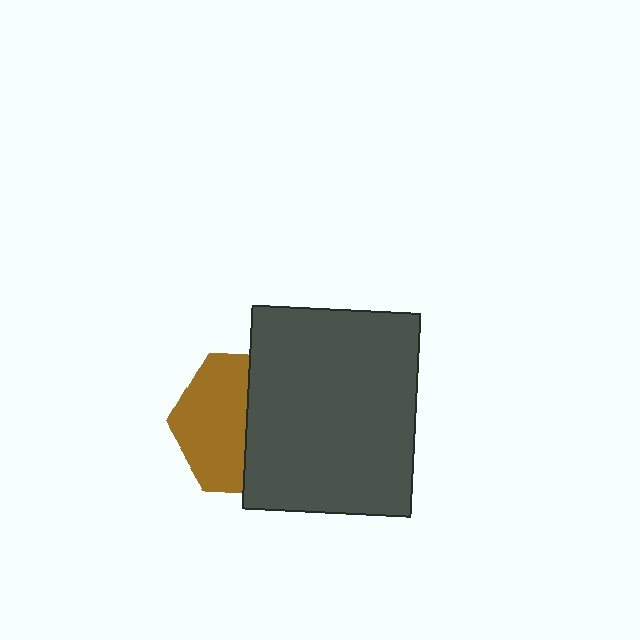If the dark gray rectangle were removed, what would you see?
You would see the complete brown hexagon.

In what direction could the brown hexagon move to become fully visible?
The brown hexagon could move left. That would shift it out from behind the dark gray rectangle entirely.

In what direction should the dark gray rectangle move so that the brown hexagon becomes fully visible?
The dark gray rectangle should move right. That is the shortest direction to clear the overlap and leave the brown hexagon fully visible.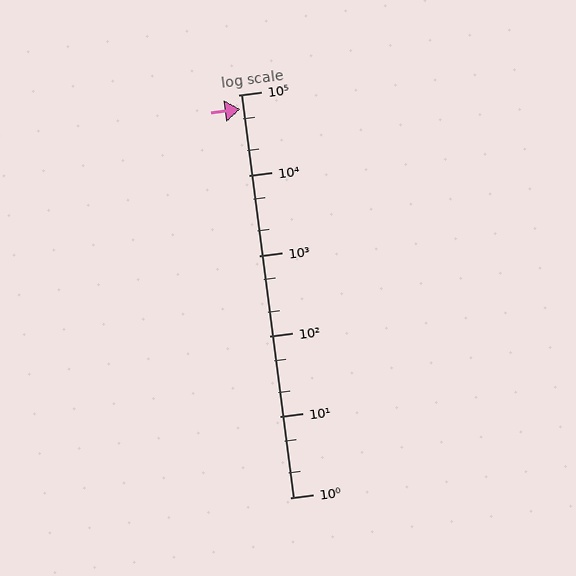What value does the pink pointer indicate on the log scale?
The pointer indicates approximately 66000.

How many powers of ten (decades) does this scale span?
The scale spans 5 decades, from 1 to 100000.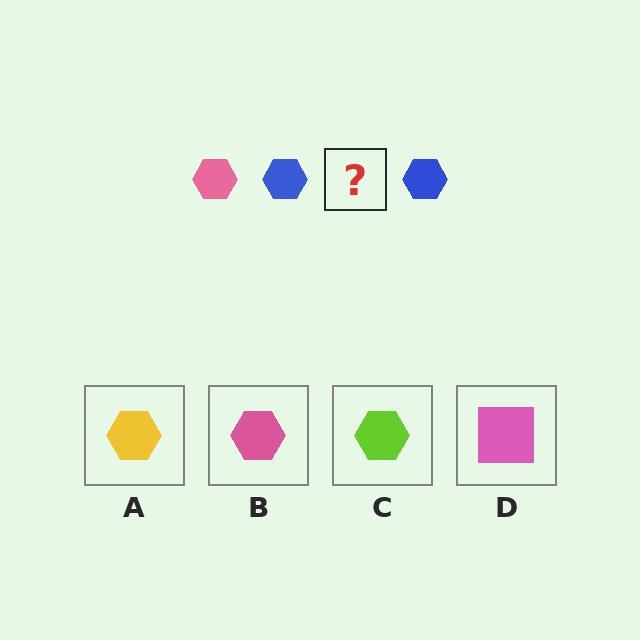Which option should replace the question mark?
Option B.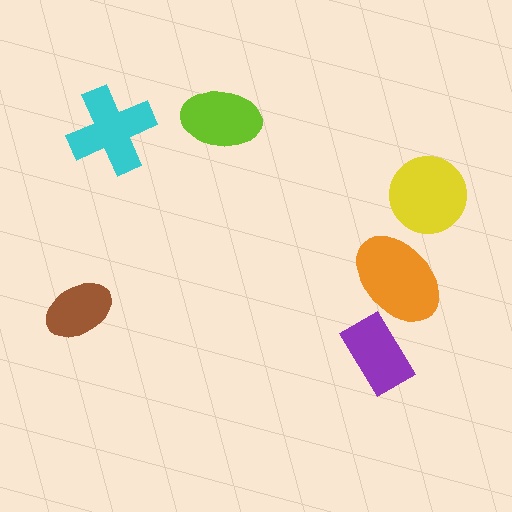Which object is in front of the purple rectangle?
The orange ellipse is in front of the purple rectangle.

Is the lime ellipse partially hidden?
No, no other shape covers it.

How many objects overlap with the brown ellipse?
0 objects overlap with the brown ellipse.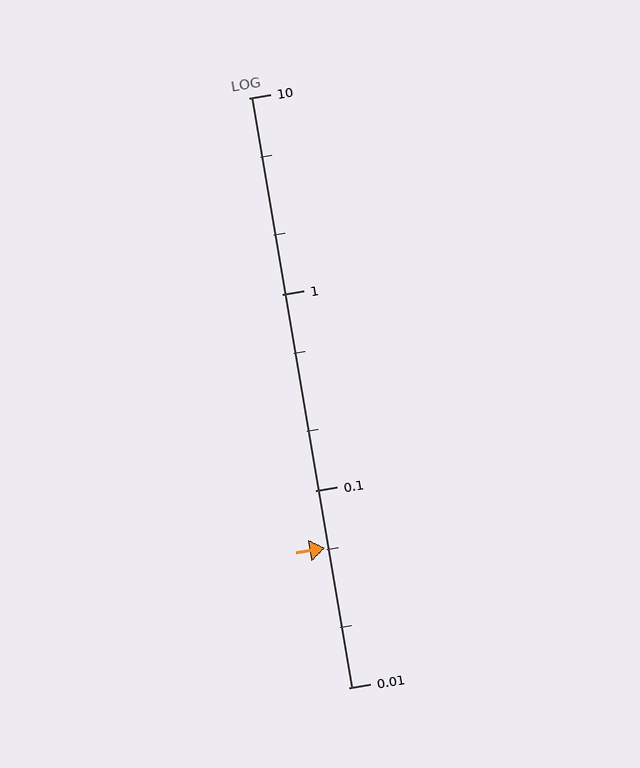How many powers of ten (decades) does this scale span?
The scale spans 3 decades, from 0.01 to 10.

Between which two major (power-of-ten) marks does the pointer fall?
The pointer is between 0.01 and 0.1.